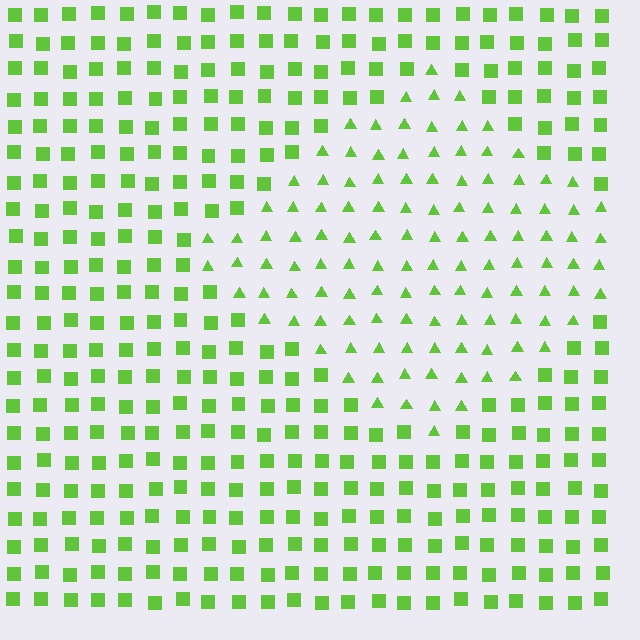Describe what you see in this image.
The image is filled with small lime elements arranged in a uniform grid. A diamond-shaped region contains triangles, while the surrounding area contains squares. The boundary is defined purely by the change in element shape.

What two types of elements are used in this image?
The image uses triangles inside the diamond region and squares outside it.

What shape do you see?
I see a diamond.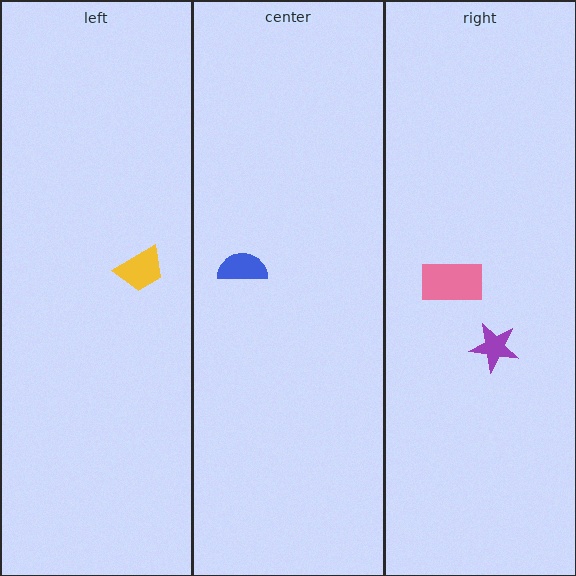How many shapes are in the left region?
1.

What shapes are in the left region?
The yellow trapezoid.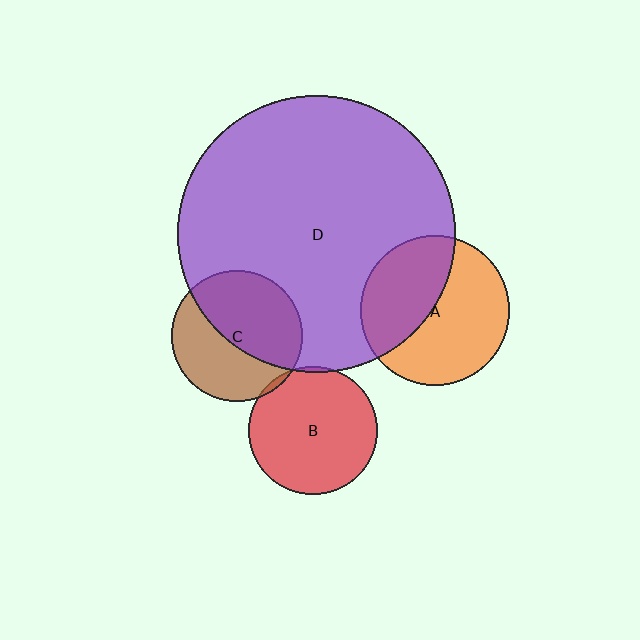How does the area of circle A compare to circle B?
Approximately 1.3 times.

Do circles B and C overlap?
Yes.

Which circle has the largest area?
Circle D (purple).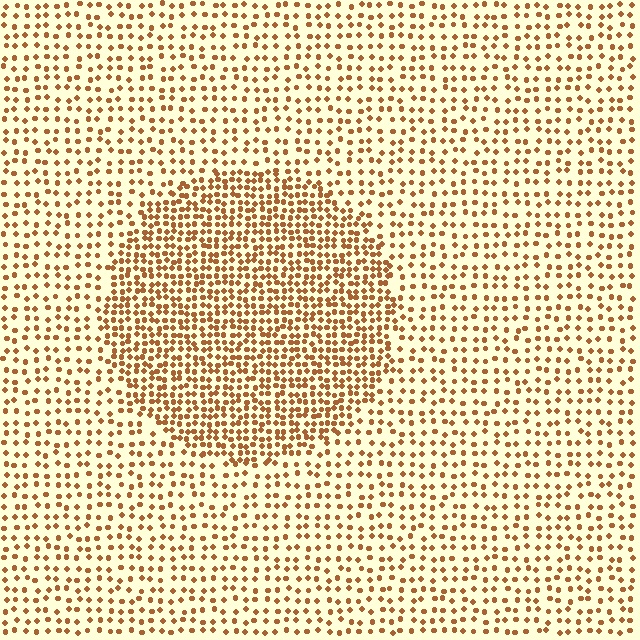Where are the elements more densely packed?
The elements are more densely packed inside the circle boundary.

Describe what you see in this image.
The image contains small brown elements arranged at two different densities. A circle-shaped region is visible where the elements are more densely packed than the surrounding area.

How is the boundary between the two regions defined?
The boundary is defined by a change in element density (approximately 2.0x ratio). All elements are the same color, size, and shape.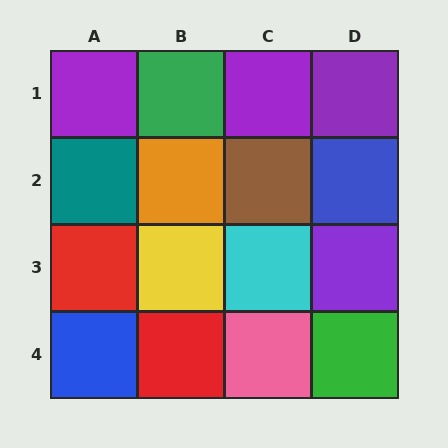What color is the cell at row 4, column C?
Pink.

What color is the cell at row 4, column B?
Red.